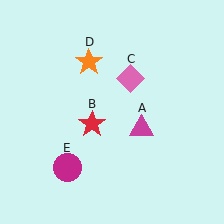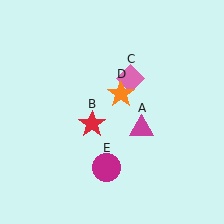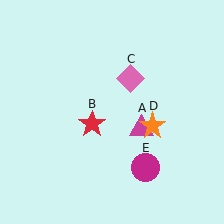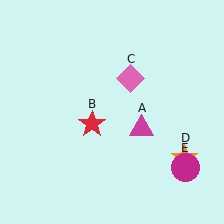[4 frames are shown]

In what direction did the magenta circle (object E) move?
The magenta circle (object E) moved right.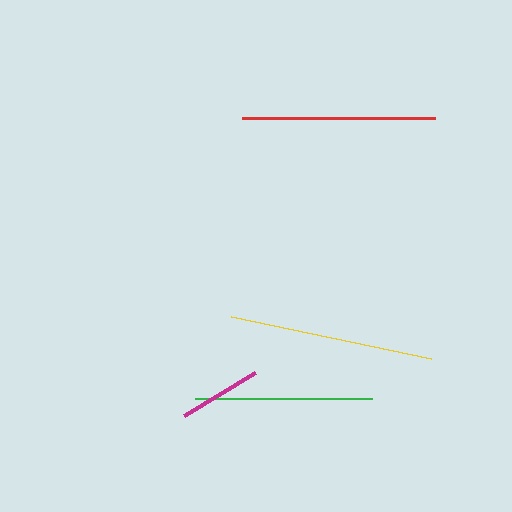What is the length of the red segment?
The red segment is approximately 193 pixels long.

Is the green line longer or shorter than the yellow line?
The yellow line is longer than the green line.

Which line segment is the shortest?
The magenta line is the shortest at approximately 83 pixels.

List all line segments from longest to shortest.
From longest to shortest: yellow, red, green, magenta.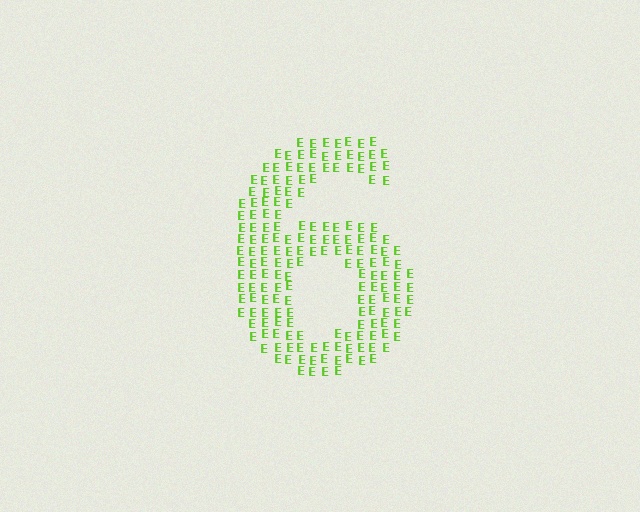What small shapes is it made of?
It is made of small letter E's.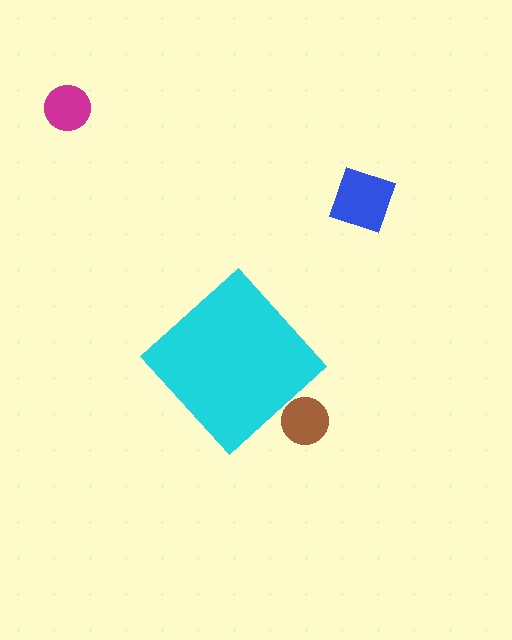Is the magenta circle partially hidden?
No, the magenta circle is fully visible.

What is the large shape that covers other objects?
A cyan diamond.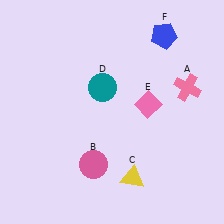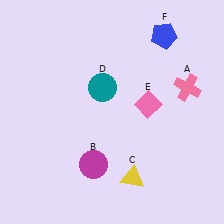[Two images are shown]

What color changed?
The circle (B) changed from pink in Image 1 to magenta in Image 2.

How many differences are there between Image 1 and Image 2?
There is 1 difference between the two images.